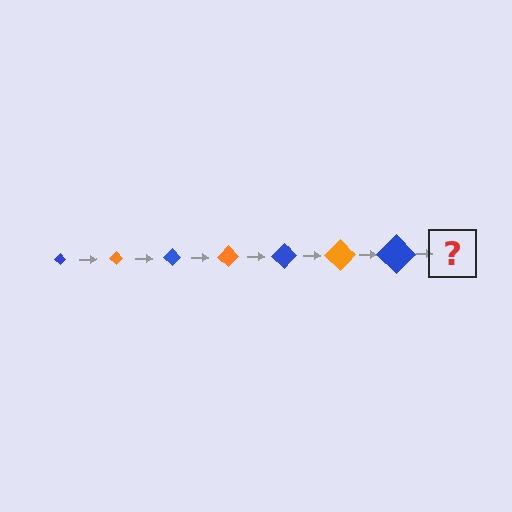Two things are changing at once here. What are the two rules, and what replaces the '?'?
The two rules are that the diamond grows larger each step and the color cycles through blue and orange. The '?' should be an orange diamond, larger than the previous one.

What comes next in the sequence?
The next element should be an orange diamond, larger than the previous one.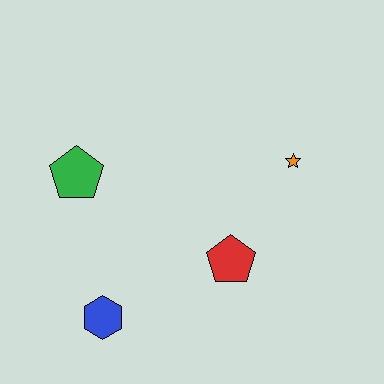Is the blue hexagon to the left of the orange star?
Yes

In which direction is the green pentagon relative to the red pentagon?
The green pentagon is to the left of the red pentagon.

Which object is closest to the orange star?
The red pentagon is closest to the orange star.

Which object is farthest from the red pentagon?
The green pentagon is farthest from the red pentagon.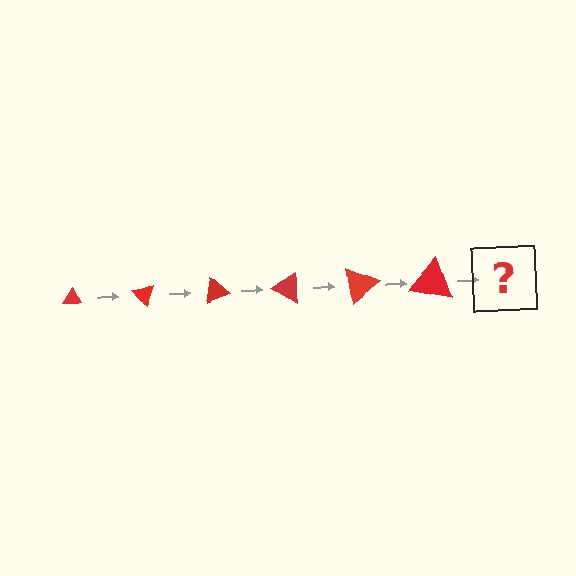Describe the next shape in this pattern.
It should be a triangle, larger than the previous one and rotated 300 degrees from the start.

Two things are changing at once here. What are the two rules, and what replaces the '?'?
The two rules are that the triangle grows larger each step and it rotates 50 degrees each step. The '?' should be a triangle, larger than the previous one and rotated 300 degrees from the start.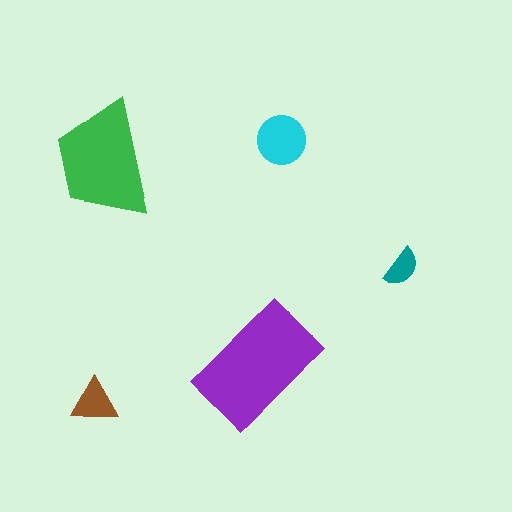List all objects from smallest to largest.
The teal semicircle, the brown triangle, the cyan circle, the green trapezoid, the purple rectangle.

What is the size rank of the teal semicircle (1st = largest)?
5th.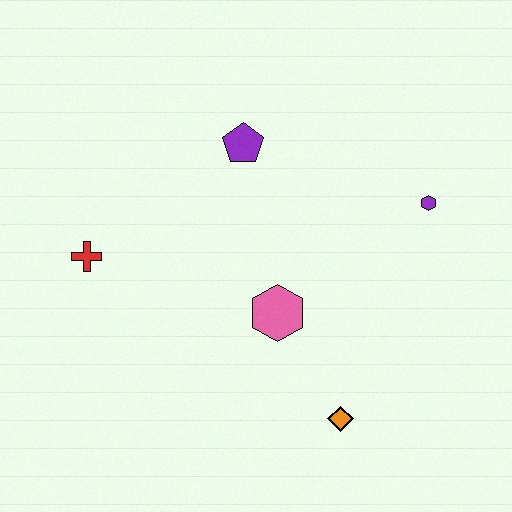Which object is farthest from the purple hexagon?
The red cross is farthest from the purple hexagon.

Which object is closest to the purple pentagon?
The pink hexagon is closest to the purple pentagon.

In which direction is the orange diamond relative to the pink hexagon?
The orange diamond is below the pink hexagon.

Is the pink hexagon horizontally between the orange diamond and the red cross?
Yes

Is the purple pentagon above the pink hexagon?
Yes